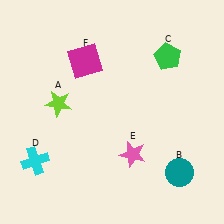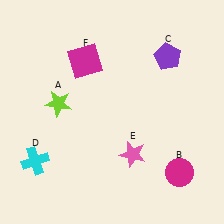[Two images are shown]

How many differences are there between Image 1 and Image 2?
There are 2 differences between the two images.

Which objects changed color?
B changed from teal to magenta. C changed from green to purple.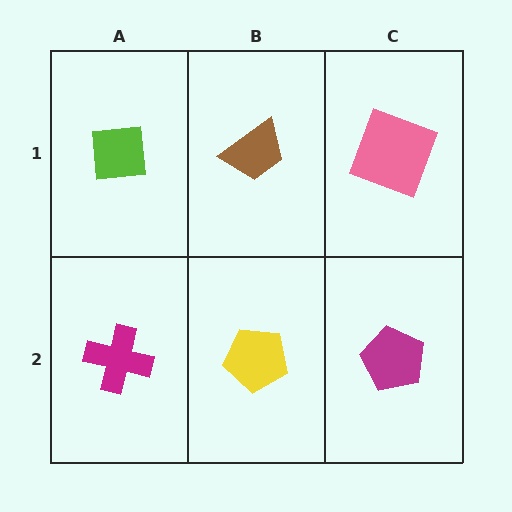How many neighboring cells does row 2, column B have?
3.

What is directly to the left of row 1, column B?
A lime square.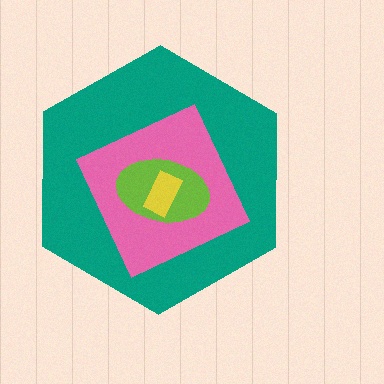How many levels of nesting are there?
4.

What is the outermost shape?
The teal hexagon.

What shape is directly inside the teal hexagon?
The pink diamond.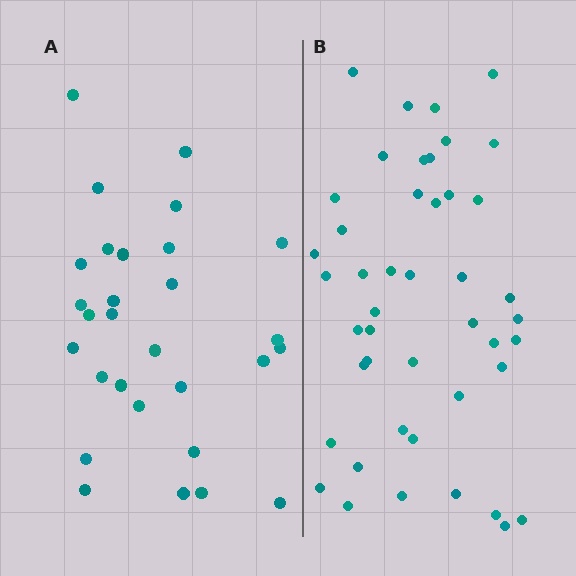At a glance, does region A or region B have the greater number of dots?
Region B (the right region) has more dots.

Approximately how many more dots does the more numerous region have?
Region B has approximately 15 more dots than region A.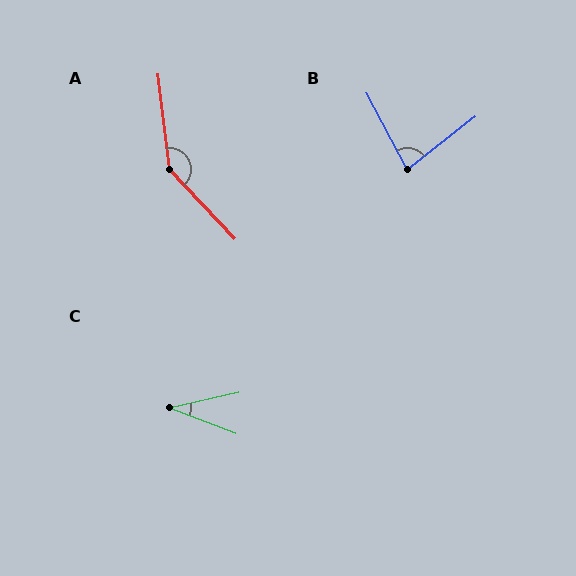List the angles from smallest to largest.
C (33°), B (80°), A (143°).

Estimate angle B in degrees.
Approximately 80 degrees.